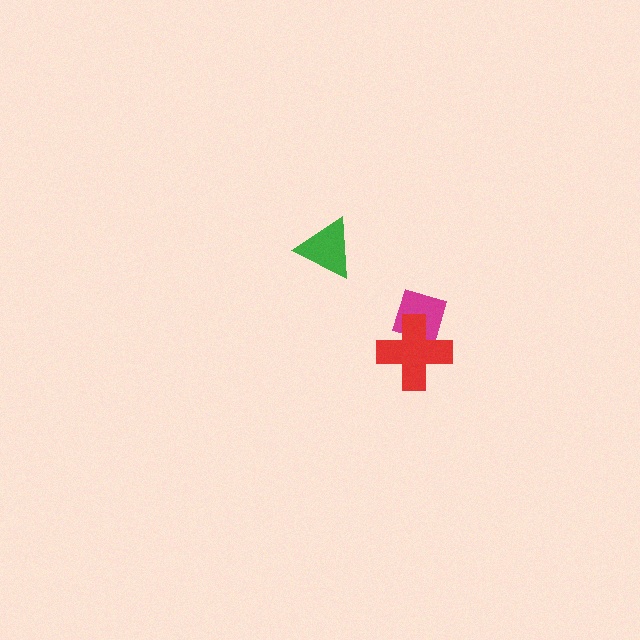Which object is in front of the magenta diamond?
The red cross is in front of the magenta diamond.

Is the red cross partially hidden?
No, no other shape covers it.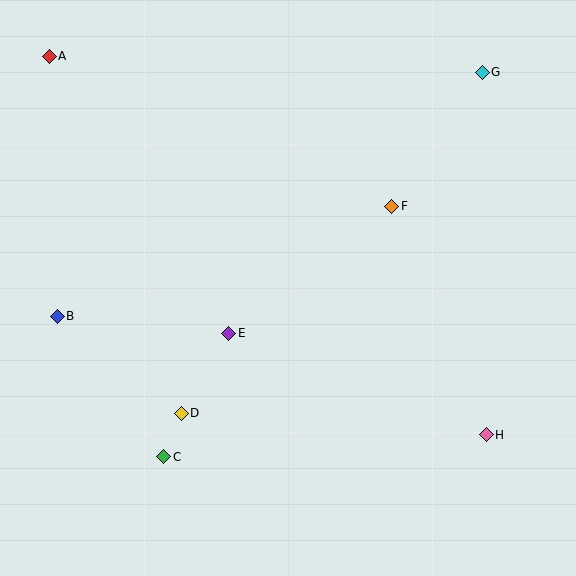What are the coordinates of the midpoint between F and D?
The midpoint between F and D is at (287, 310).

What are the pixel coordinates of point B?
Point B is at (57, 316).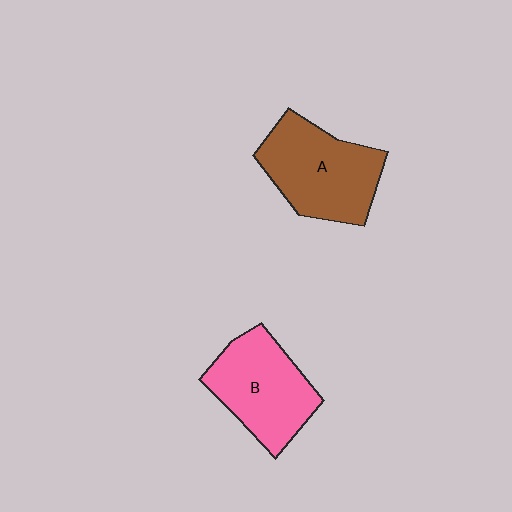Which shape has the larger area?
Shape A (brown).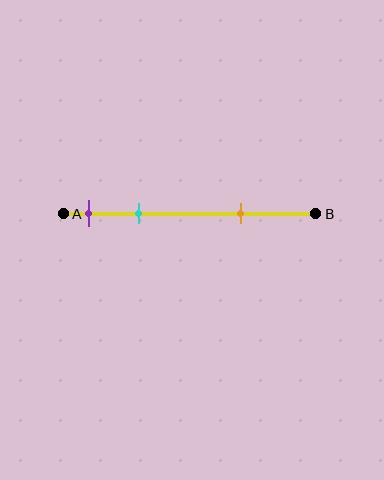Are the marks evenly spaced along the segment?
No, the marks are not evenly spaced.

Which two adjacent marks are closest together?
The purple and cyan marks are the closest adjacent pair.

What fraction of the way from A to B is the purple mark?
The purple mark is approximately 10% (0.1) of the way from A to B.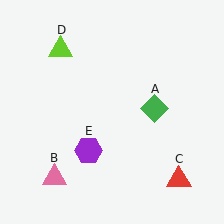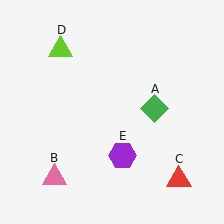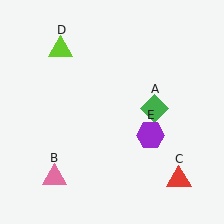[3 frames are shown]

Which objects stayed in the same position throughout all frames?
Green diamond (object A) and pink triangle (object B) and red triangle (object C) and lime triangle (object D) remained stationary.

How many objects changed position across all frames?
1 object changed position: purple hexagon (object E).